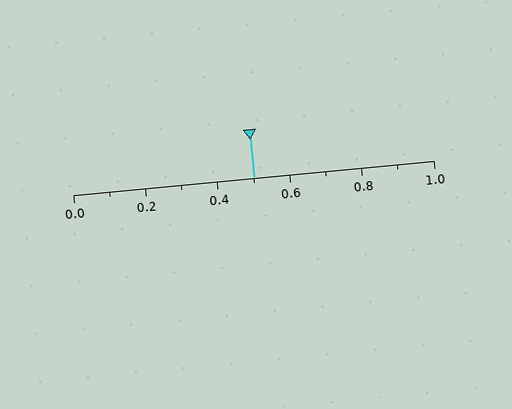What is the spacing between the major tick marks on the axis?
The major ticks are spaced 0.2 apart.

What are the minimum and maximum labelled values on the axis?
The axis runs from 0.0 to 1.0.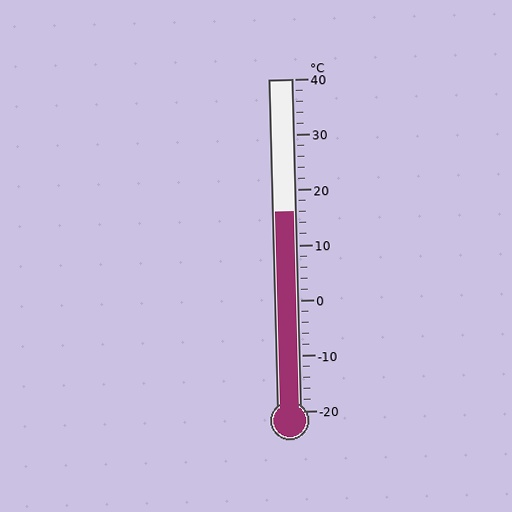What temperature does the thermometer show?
The thermometer shows approximately 16°C.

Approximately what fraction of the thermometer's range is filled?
The thermometer is filled to approximately 60% of its range.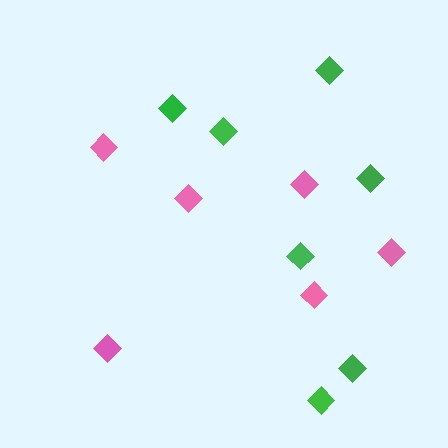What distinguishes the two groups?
There are 2 groups: one group of pink diamonds (6) and one group of green diamonds (7).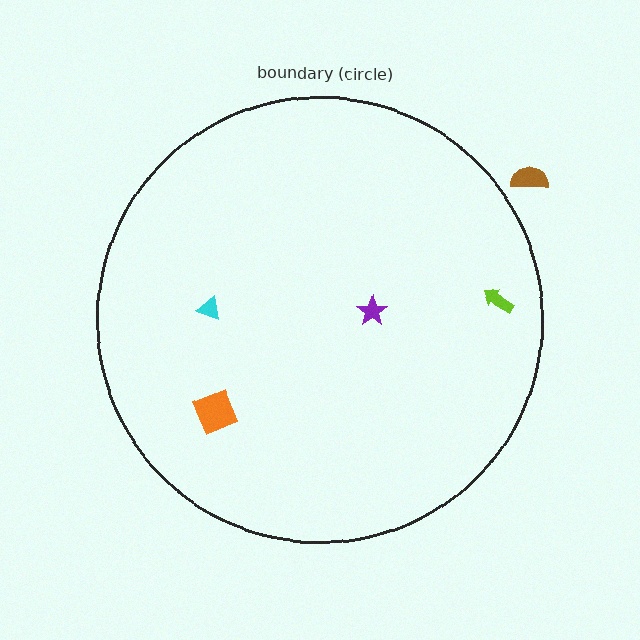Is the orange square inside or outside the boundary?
Inside.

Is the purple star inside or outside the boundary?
Inside.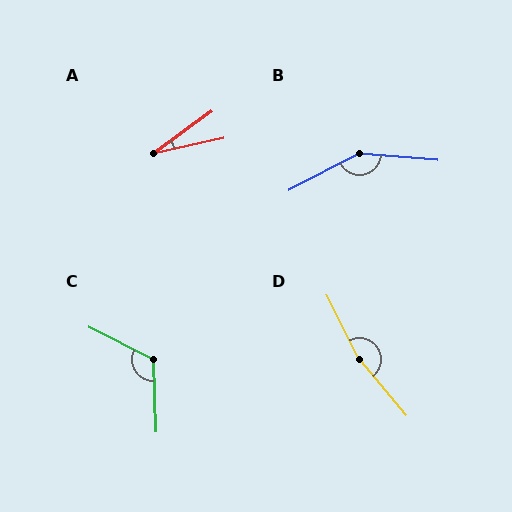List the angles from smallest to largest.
A (23°), C (118°), B (148°), D (168°).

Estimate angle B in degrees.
Approximately 148 degrees.